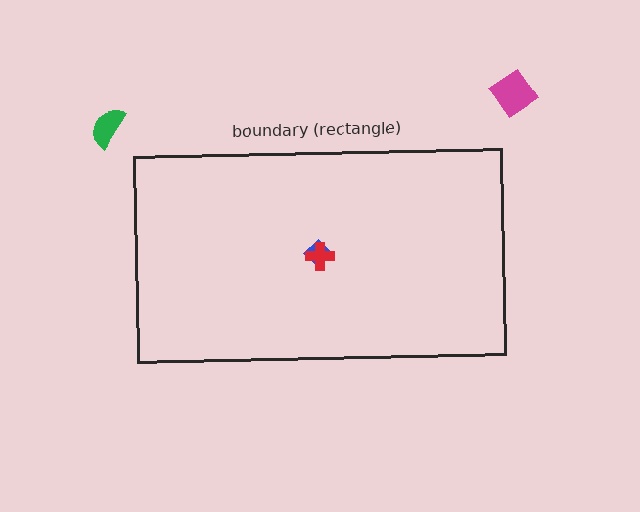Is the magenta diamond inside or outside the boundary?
Outside.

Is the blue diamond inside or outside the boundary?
Inside.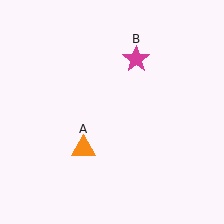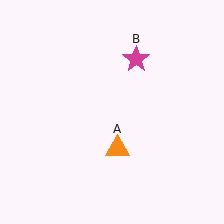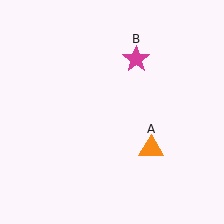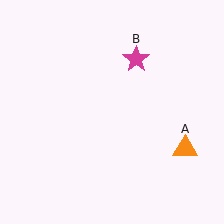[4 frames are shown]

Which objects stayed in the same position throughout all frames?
Magenta star (object B) remained stationary.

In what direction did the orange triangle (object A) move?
The orange triangle (object A) moved right.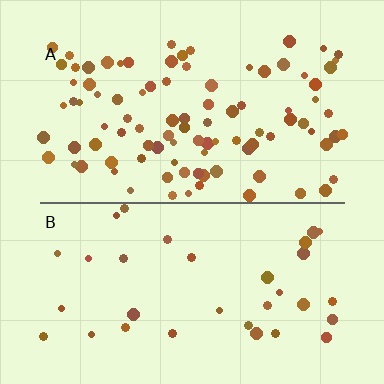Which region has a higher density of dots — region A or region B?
A (the top).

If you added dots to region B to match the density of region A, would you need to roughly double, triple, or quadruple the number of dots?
Approximately triple.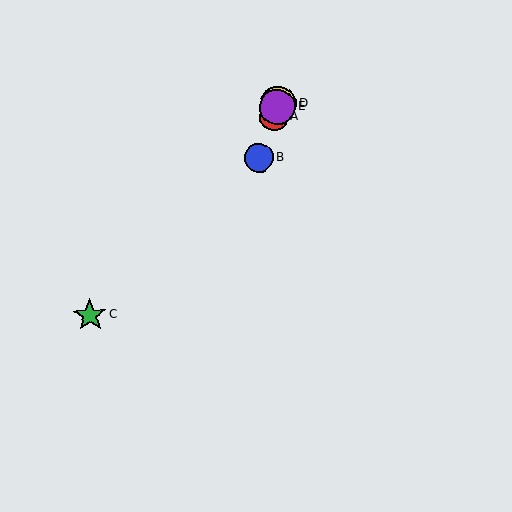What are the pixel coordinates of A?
Object A is at (274, 117).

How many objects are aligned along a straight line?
4 objects (A, B, D, E) are aligned along a straight line.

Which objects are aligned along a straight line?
Objects A, B, D, E are aligned along a straight line.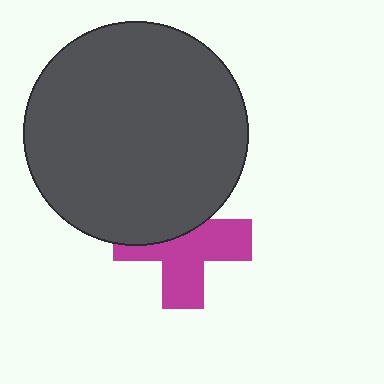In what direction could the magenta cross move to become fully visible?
The magenta cross could move down. That would shift it out from behind the dark gray circle entirely.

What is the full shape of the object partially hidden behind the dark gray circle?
The partially hidden object is a magenta cross.